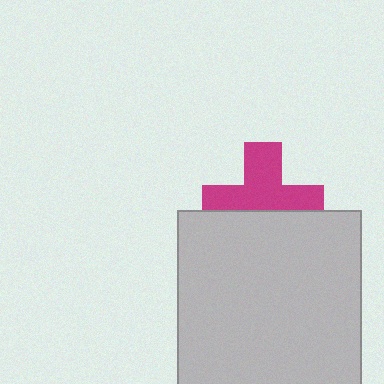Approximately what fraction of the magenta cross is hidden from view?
Roughly 41% of the magenta cross is hidden behind the light gray square.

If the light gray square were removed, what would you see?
You would see the complete magenta cross.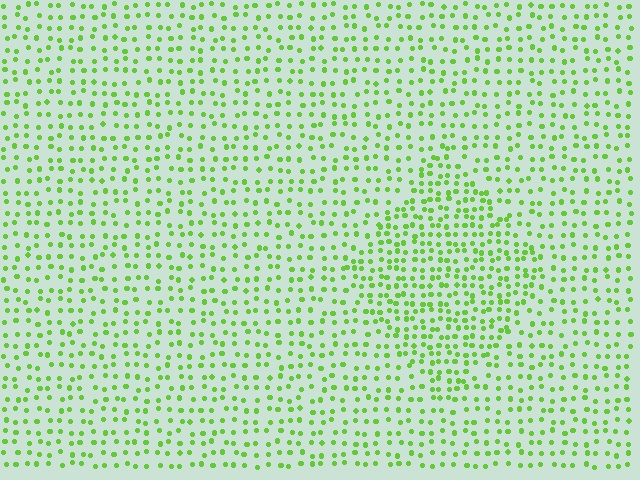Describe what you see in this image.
The image contains small lime elements arranged at two different densities. A diamond-shaped region is visible where the elements are more densely packed than the surrounding area.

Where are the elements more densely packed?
The elements are more densely packed inside the diamond boundary.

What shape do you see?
I see a diamond.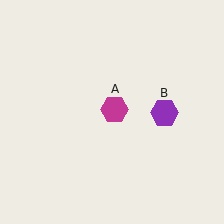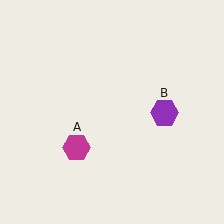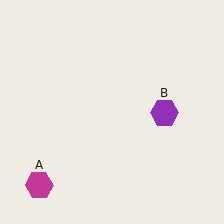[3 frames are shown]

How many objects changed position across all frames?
1 object changed position: magenta hexagon (object A).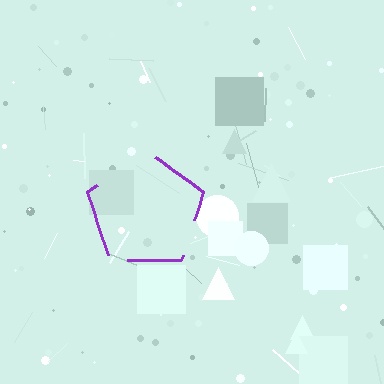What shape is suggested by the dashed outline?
The dashed outline suggests a pentagon.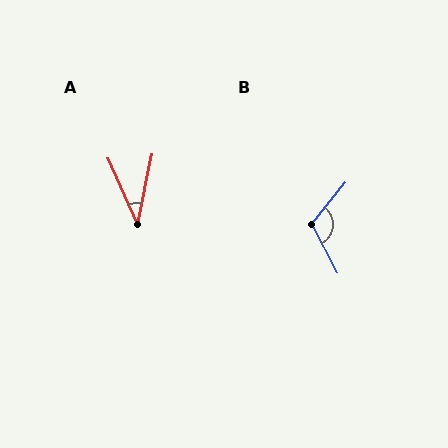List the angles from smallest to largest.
A (36°), B (113°).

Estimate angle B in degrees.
Approximately 113 degrees.